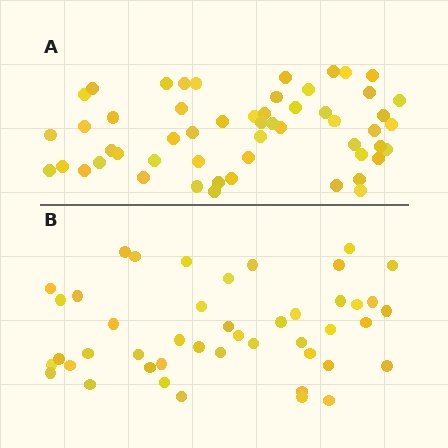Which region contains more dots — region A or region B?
Region A (the top region) has more dots.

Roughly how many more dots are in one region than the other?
Region A has roughly 8 or so more dots than region B.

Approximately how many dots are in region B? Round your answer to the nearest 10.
About 40 dots. (The exact count is 45, which rounds to 40.)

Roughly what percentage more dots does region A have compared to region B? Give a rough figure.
About 20% more.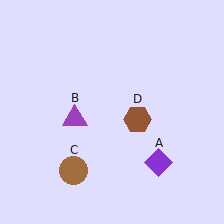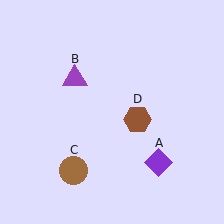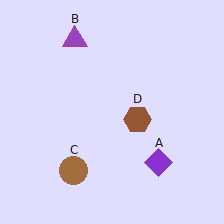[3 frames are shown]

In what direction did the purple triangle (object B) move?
The purple triangle (object B) moved up.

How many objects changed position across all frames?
1 object changed position: purple triangle (object B).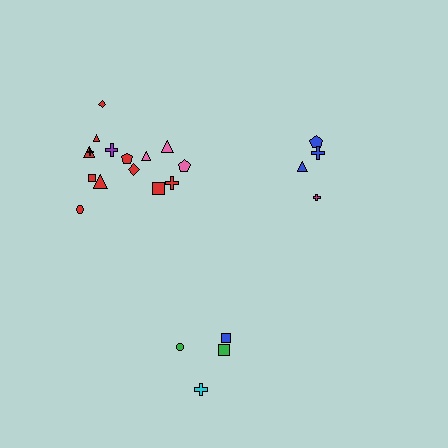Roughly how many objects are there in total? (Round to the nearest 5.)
Roughly 25 objects in total.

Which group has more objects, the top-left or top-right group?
The top-left group.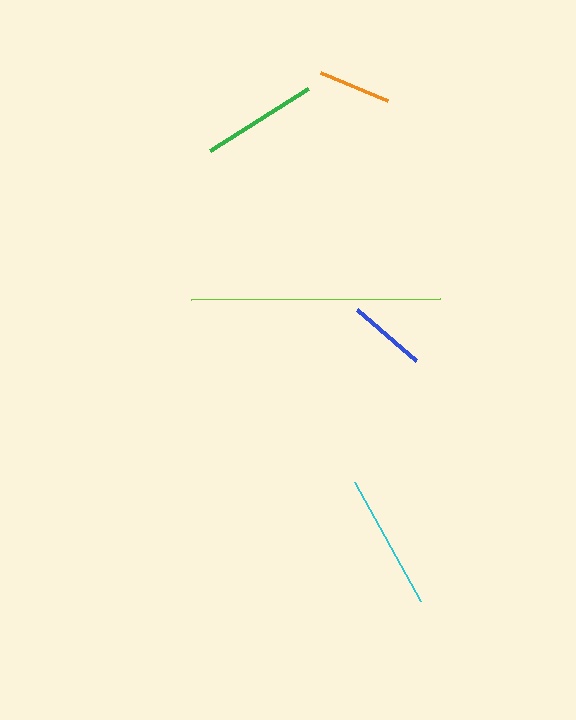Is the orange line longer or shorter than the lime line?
The lime line is longer than the orange line.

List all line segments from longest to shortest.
From longest to shortest: lime, cyan, green, blue, orange.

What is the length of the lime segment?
The lime segment is approximately 249 pixels long.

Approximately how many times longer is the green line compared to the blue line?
The green line is approximately 1.5 times the length of the blue line.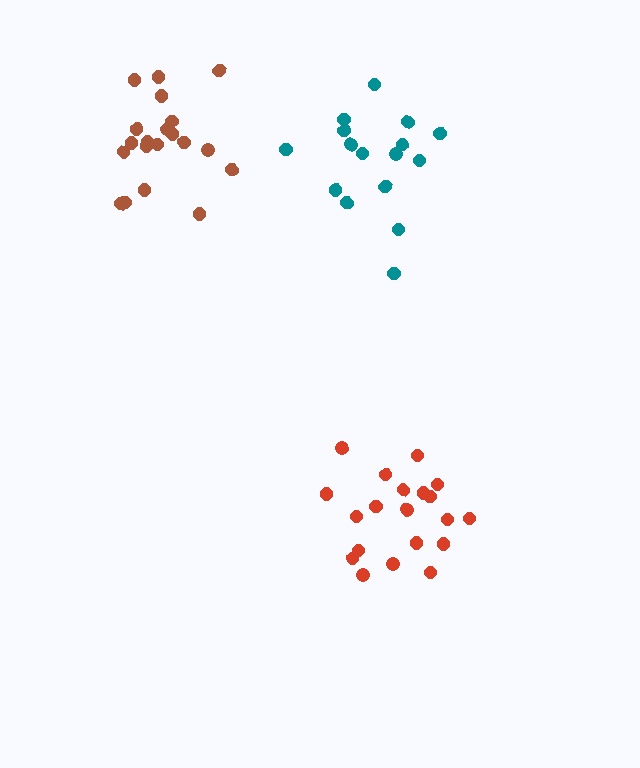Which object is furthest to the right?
The red cluster is rightmost.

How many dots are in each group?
Group 1: 20 dots, Group 2: 16 dots, Group 3: 20 dots (56 total).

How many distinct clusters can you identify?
There are 3 distinct clusters.